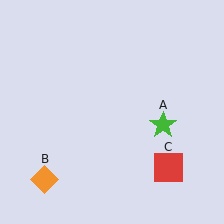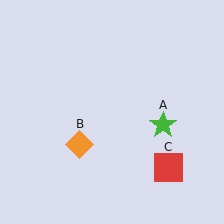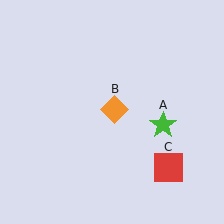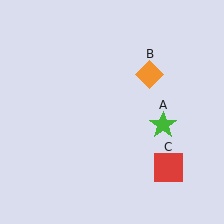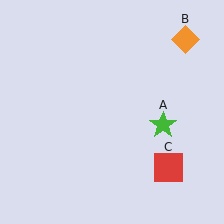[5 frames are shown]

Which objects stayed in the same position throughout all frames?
Green star (object A) and red square (object C) remained stationary.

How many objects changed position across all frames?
1 object changed position: orange diamond (object B).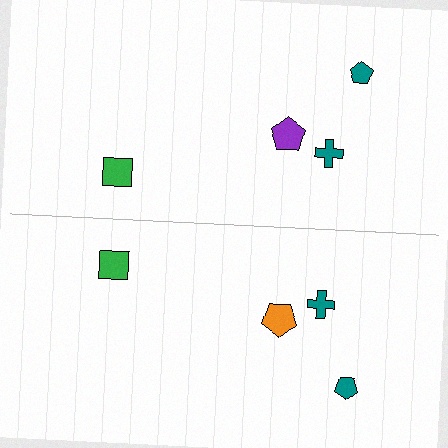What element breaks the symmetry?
The orange pentagon on the bottom side breaks the symmetry — its mirror counterpart is purple.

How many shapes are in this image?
There are 8 shapes in this image.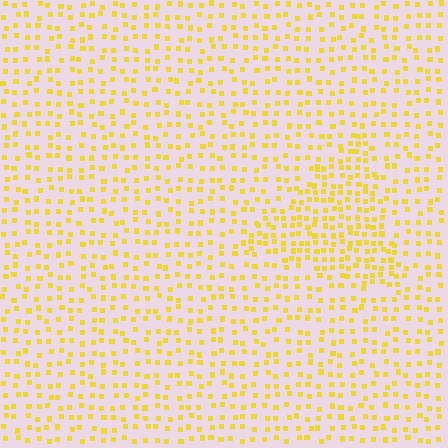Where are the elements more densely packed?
The elements are more densely packed inside the triangle boundary.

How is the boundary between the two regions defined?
The boundary is defined by a change in element density (approximately 1.7x ratio). All elements are the same color, size, and shape.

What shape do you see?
I see a triangle.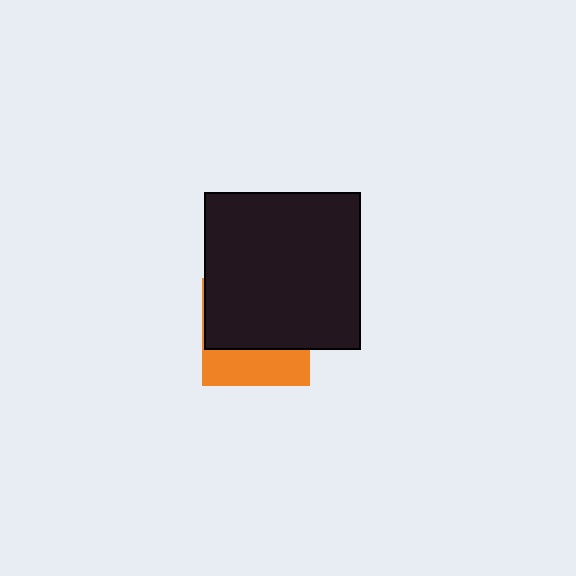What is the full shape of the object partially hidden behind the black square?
The partially hidden object is an orange square.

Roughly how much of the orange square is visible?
A small part of it is visible (roughly 35%).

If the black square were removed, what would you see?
You would see the complete orange square.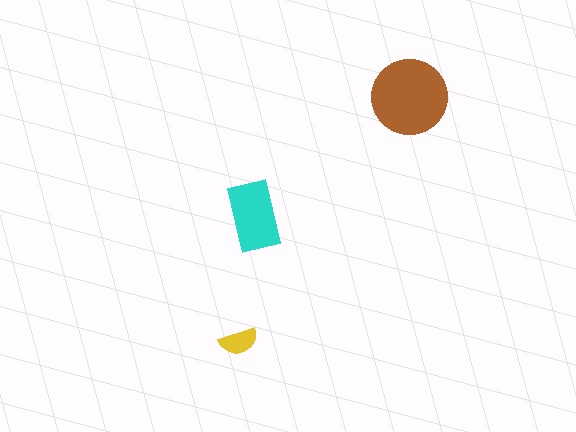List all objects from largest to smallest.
The brown circle, the cyan rectangle, the yellow semicircle.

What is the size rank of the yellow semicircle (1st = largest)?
3rd.